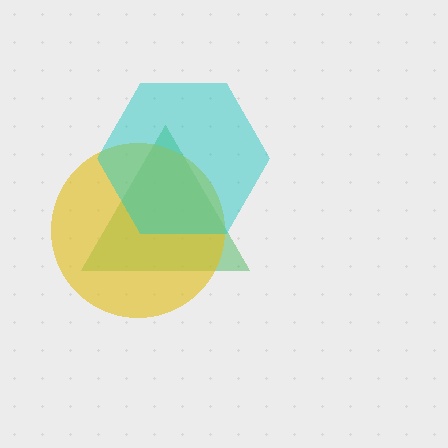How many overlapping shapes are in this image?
There are 3 overlapping shapes in the image.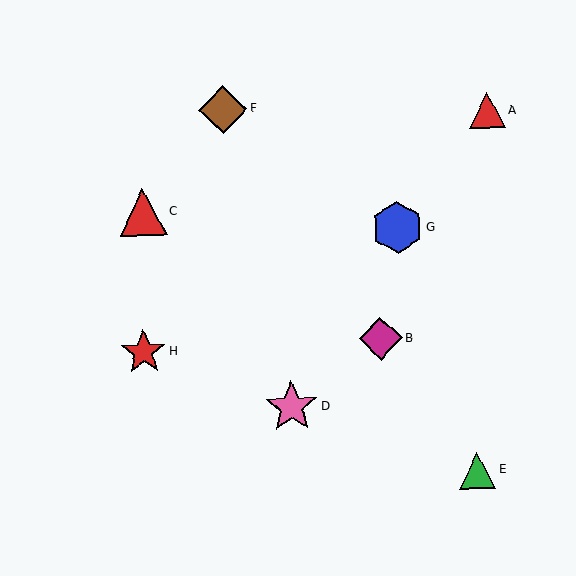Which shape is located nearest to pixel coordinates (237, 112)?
The brown diamond (labeled F) at (223, 110) is nearest to that location.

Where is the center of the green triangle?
The center of the green triangle is at (477, 470).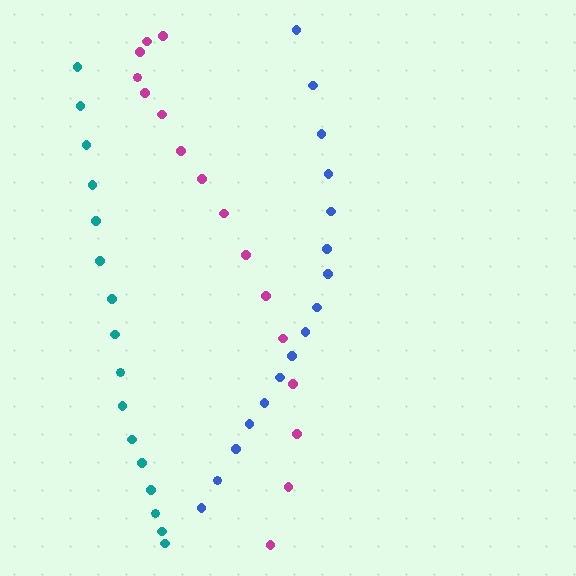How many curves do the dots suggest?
There are 3 distinct paths.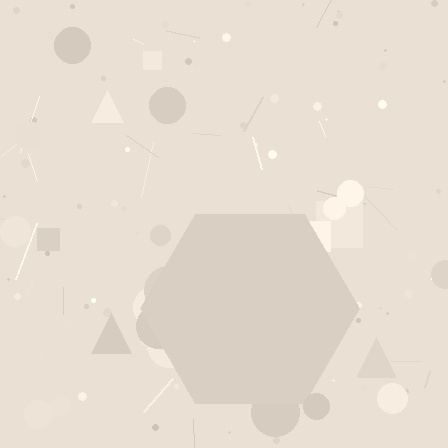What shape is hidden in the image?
A hexagon is hidden in the image.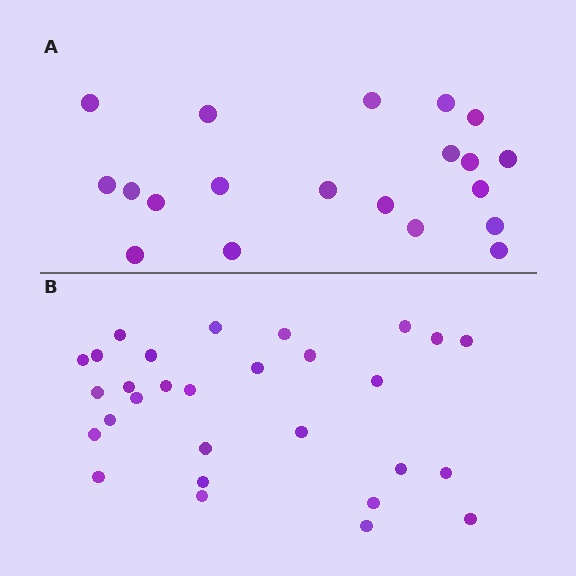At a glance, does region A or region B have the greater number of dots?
Region B (the bottom region) has more dots.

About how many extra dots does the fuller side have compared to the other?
Region B has roughly 8 or so more dots than region A.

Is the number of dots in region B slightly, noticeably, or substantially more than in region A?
Region B has substantially more. The ratio is roughly 1.4 to 1.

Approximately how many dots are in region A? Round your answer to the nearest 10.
About 20 dots.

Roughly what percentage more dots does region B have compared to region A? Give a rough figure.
About 45% more.